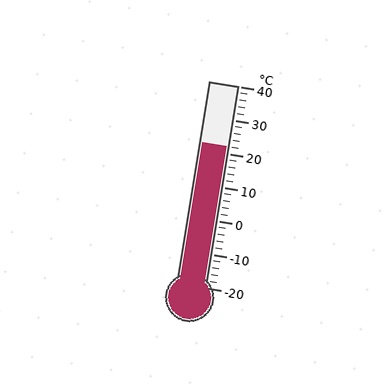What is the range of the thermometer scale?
The thermometer scale ranges from -20°C to 40°C.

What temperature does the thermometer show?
The thermometer shows approximately 22°C.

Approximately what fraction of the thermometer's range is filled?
The thermometer is filled to approximately 70% of its range.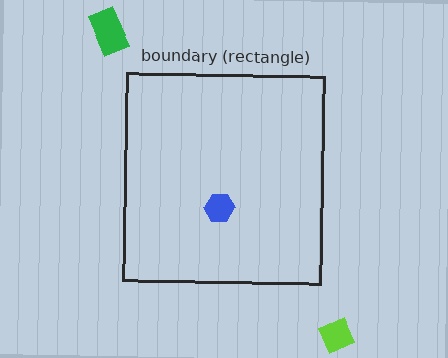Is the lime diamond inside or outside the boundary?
Outside.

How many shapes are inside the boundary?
1 inside, 2 outside.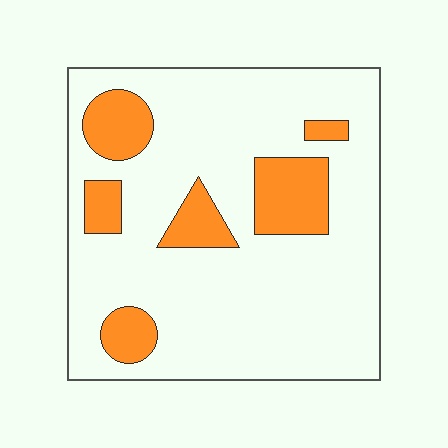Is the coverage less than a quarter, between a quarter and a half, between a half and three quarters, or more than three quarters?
Less than a quarter.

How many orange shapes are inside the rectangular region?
6.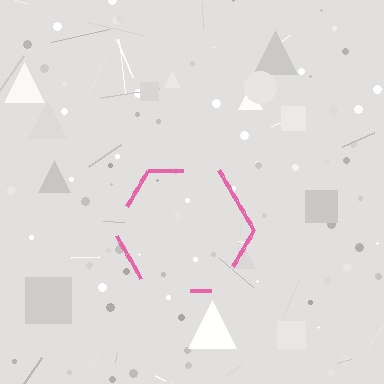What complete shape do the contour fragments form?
The contour fragments form a hexagon.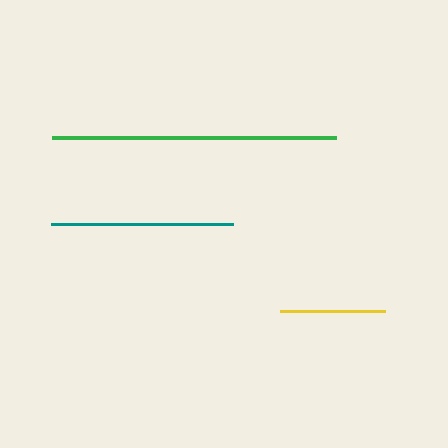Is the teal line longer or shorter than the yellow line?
The teal line is longer than the yellow line.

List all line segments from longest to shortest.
From longest to shortest: green, teal, yellow.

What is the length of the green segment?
The green segment is approximately 284 pixels long.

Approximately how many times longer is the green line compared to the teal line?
The green line is approximately 1.6 times the length of the teal line.